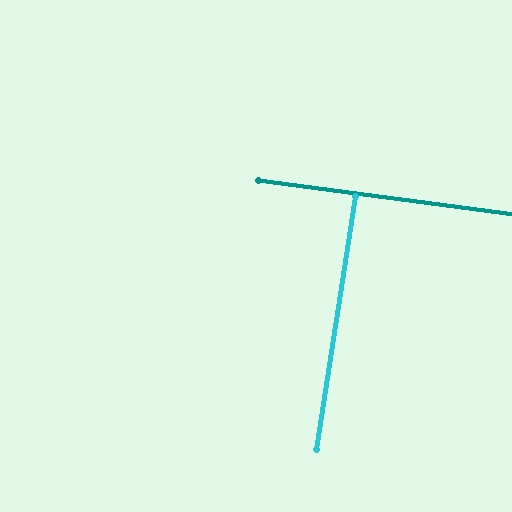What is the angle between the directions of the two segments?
Approximately 89 degrees.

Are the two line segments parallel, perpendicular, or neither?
Perpendicular — they meet at approximately 89°.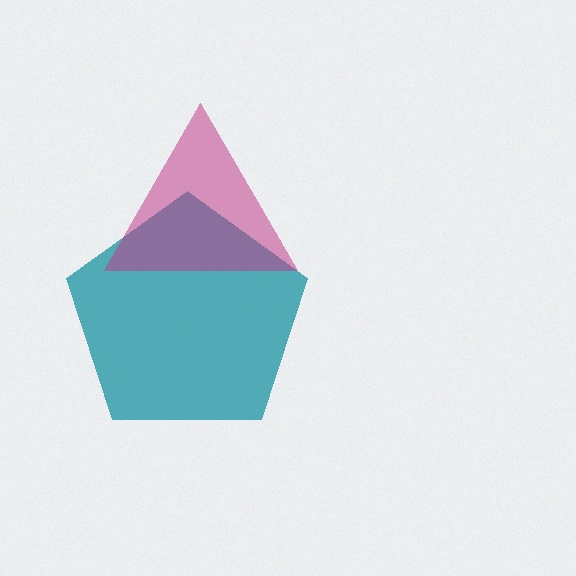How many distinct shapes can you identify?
There are 2 distinct shapes: a teal pentagon, a magenta triangle.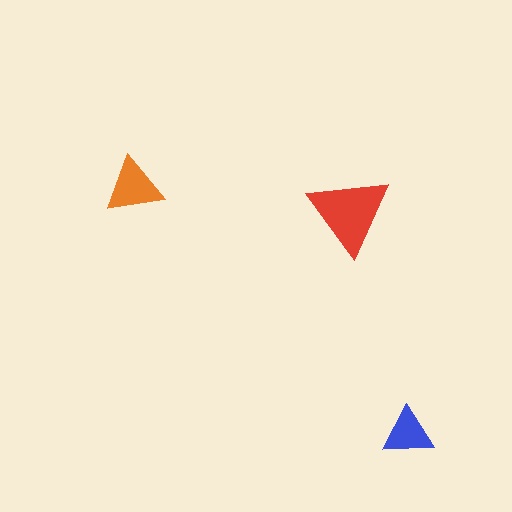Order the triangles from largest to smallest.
the red one, the orange one, the blue one.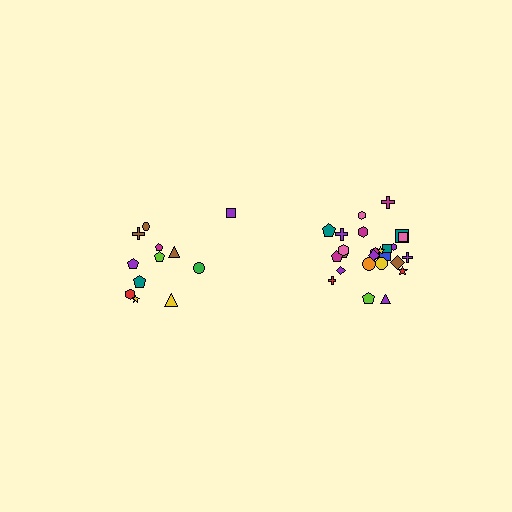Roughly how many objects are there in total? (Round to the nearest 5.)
Roughly 35 objects in total.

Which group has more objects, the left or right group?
The right group.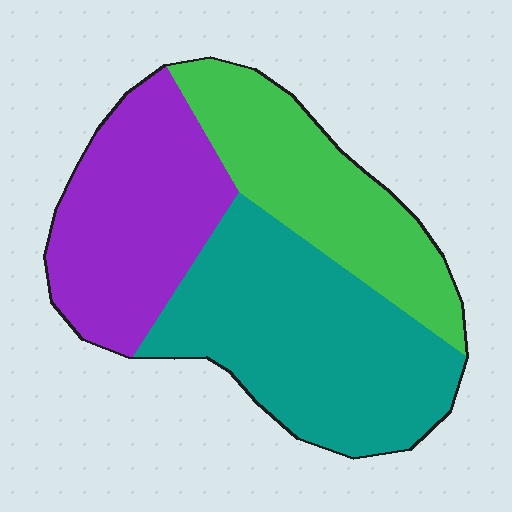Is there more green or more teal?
Teal.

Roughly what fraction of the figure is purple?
Purple covers 31% of the figure.